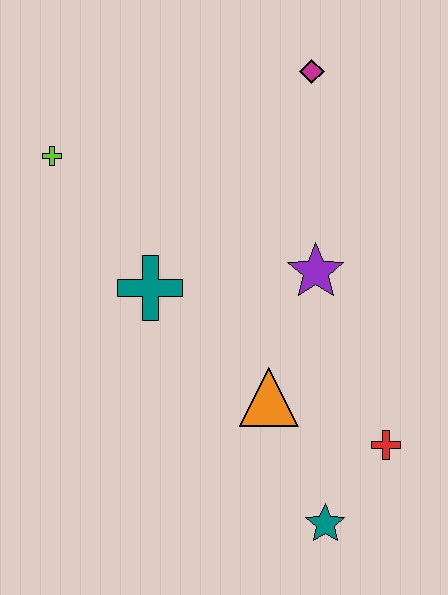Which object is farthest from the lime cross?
The teal star is farthest from the lime cross.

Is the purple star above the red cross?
Yes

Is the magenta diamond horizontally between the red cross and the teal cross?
Yes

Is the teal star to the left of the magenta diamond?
No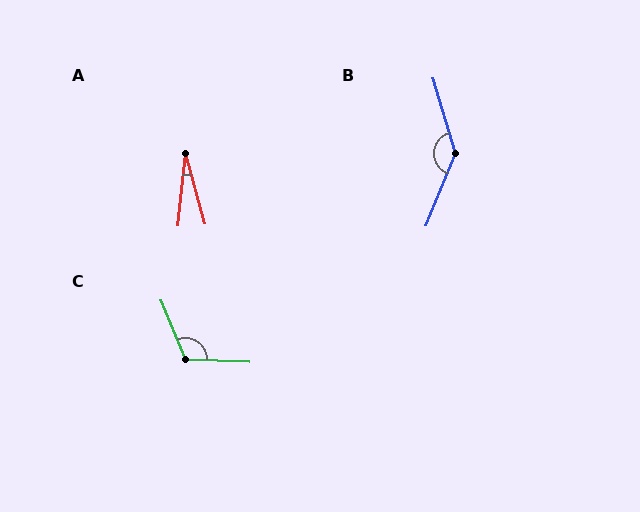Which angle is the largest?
B, at approximately 141 degrees.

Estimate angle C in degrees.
Approximately 114 degrees.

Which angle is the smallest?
A, at approximately 22 degrees.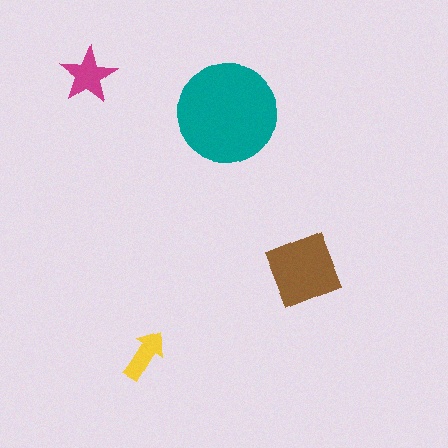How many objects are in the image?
There are 4 objects in the image.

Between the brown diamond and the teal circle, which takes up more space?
The teal circle.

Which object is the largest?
The teal circle.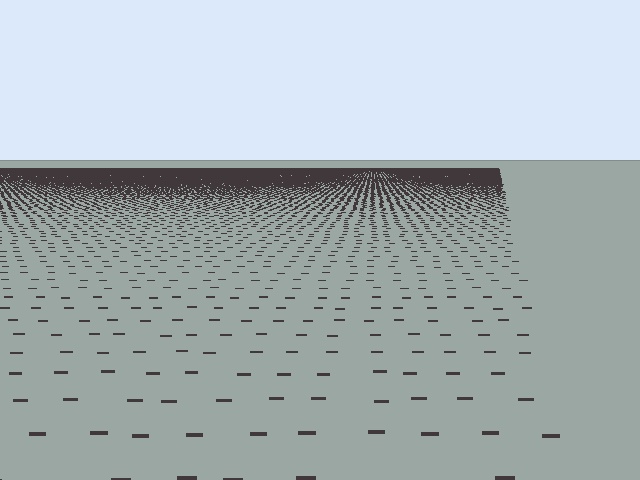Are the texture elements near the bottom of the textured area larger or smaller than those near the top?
Larger. Near the bottom, elements are closer to the viewer and appear at a bigger on-screen size.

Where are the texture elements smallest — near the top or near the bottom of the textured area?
Near the top.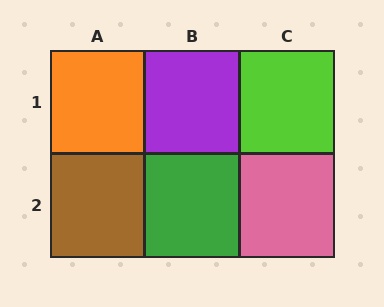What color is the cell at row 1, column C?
Lime.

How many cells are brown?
1 cell is brown.